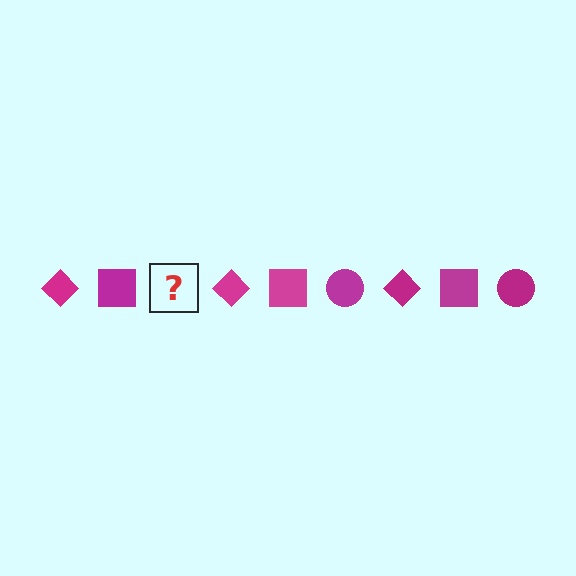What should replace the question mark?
The question mark should be replaced with a magenta circle.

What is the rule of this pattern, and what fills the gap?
The rule is that the pattern cycles through diamond, square, circle shapes in magenta. The gap should be filled with a magenta circle.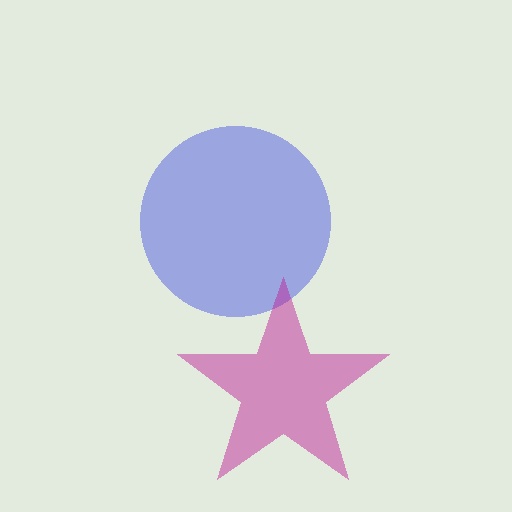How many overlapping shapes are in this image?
There are 2 overlapping shapes in the image.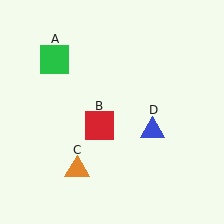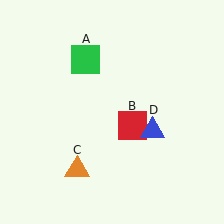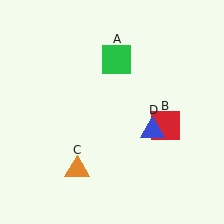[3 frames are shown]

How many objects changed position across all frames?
2 objects changed position: green square (object A), red square (object B).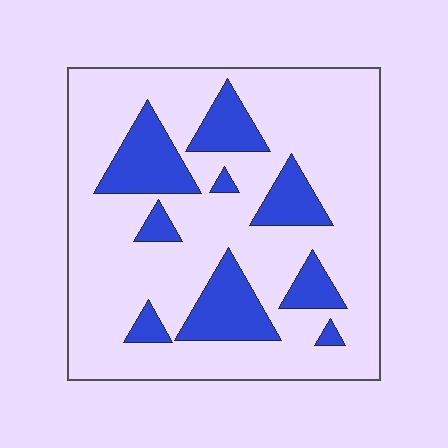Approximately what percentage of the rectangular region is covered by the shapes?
Approximately 20%.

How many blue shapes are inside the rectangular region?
9.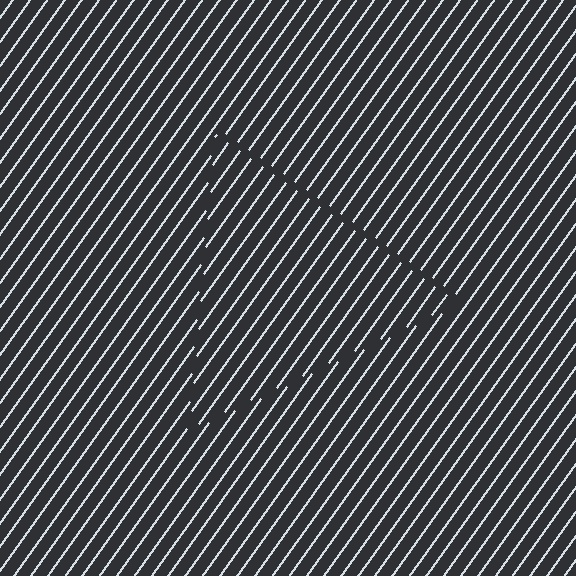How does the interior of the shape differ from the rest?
The interior of the shape contains the same grating, shifted by half a period — the contour is defined by the phase discontinuity where line-ends from the inner and outer gratings abut.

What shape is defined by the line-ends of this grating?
An illusory triangle. The interior of the shape contains the same grating, shifted by half a period — the contour is defined by the phase discontinuity where line-ends from the inner and outer gratings abut.